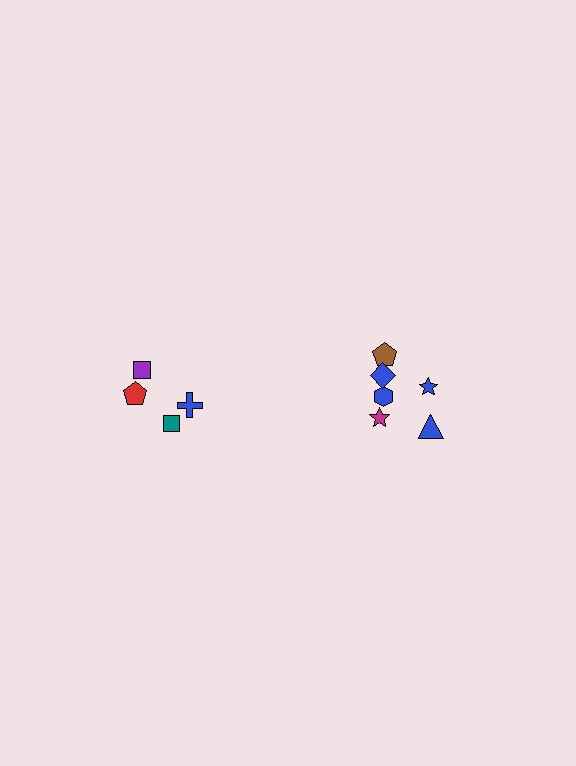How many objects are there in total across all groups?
There are 10 objects.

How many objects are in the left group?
There are 4 objects.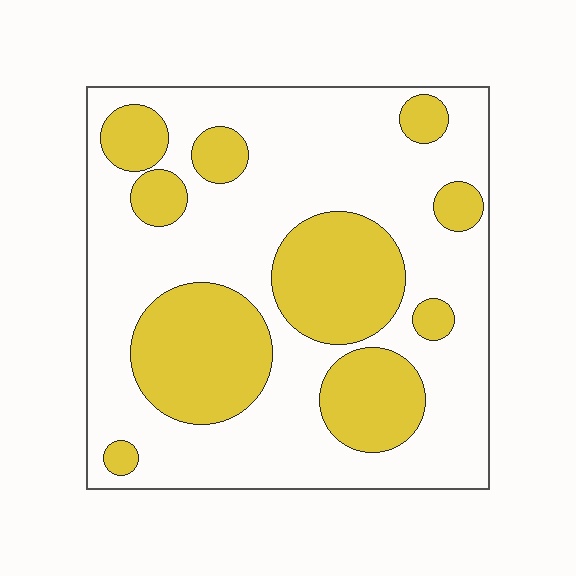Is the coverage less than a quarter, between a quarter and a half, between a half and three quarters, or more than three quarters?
Between a quarter and a half.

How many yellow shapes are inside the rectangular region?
10.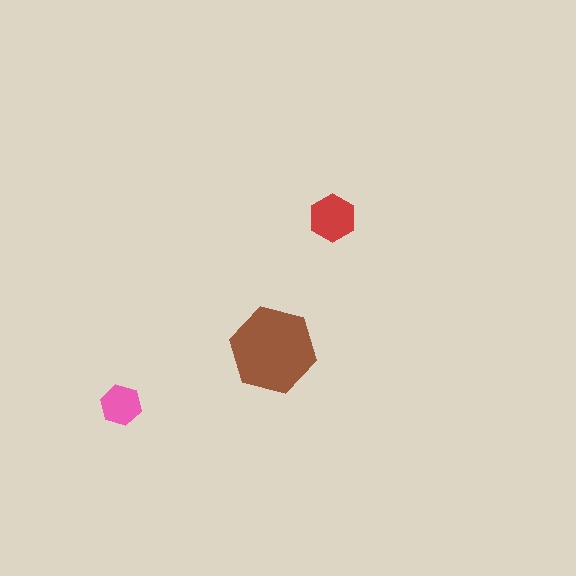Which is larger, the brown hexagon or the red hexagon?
The brown one.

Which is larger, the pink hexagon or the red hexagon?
The red one.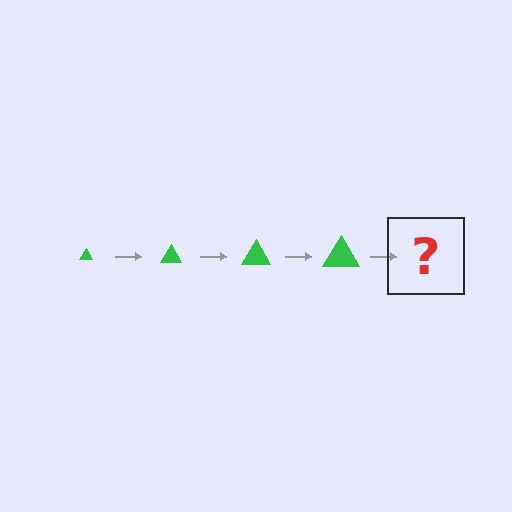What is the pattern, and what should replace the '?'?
The pattern is that the triangle gets progressively larger each step. The '?' should be a green triangle, larger than the previous one.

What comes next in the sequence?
The next element should be a green triangle, larger than the previous one.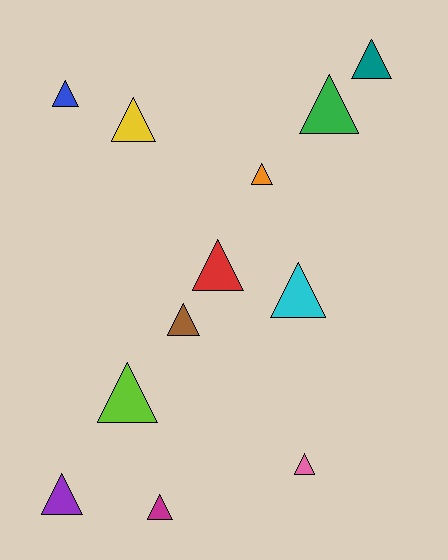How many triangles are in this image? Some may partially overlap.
There are 12 triangles.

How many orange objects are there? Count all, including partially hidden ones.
There is 1 orange object.